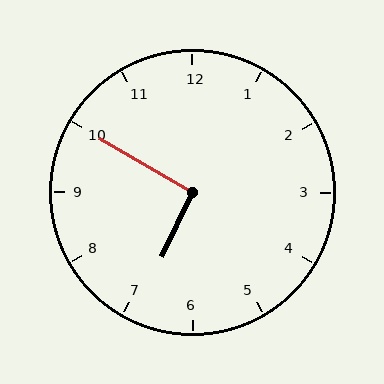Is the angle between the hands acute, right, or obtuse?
It is right.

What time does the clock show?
6:50.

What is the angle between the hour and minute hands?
Approximately 95 degrees.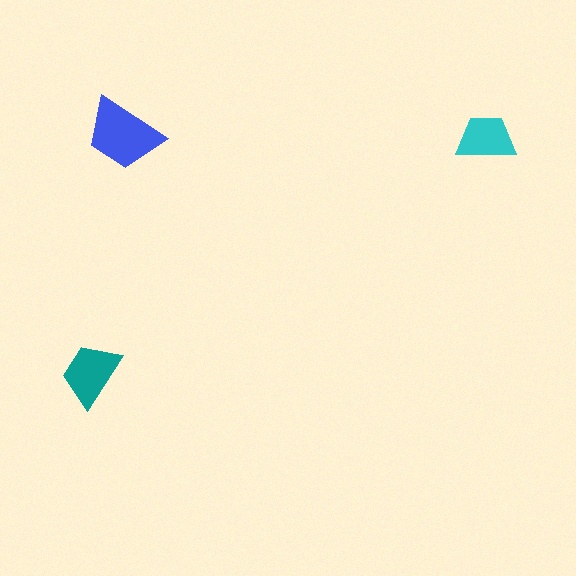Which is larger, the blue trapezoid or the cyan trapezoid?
The blue one.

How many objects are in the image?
There are 3 objects in the image.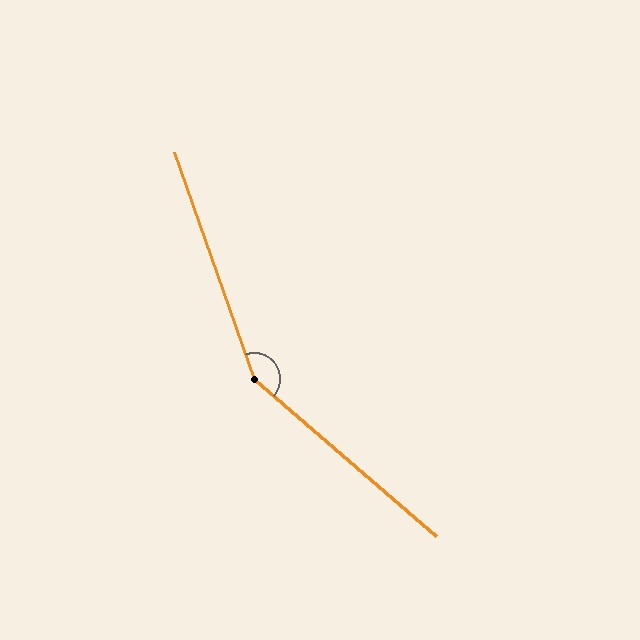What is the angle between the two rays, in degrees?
Approximately 150 degrees.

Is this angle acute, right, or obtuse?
It is obtuse.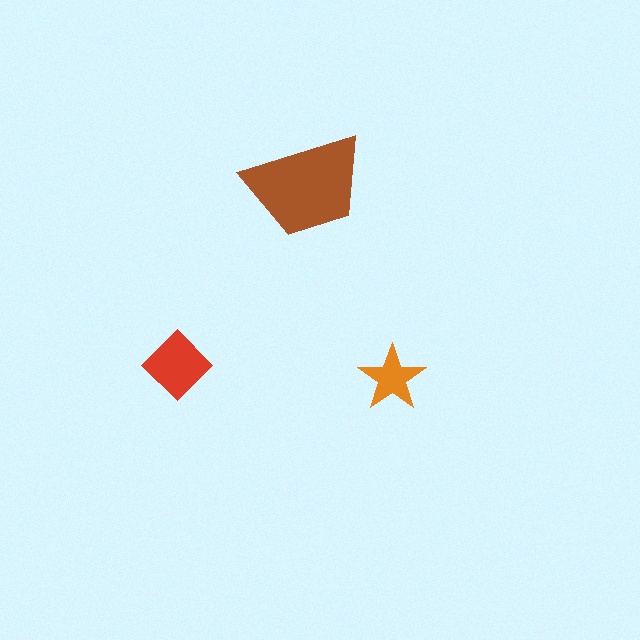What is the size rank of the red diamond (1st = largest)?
2nd.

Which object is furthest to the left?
The red diamond is leftmost.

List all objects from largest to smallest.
The brown trapezoid, the red diamond, the orange star.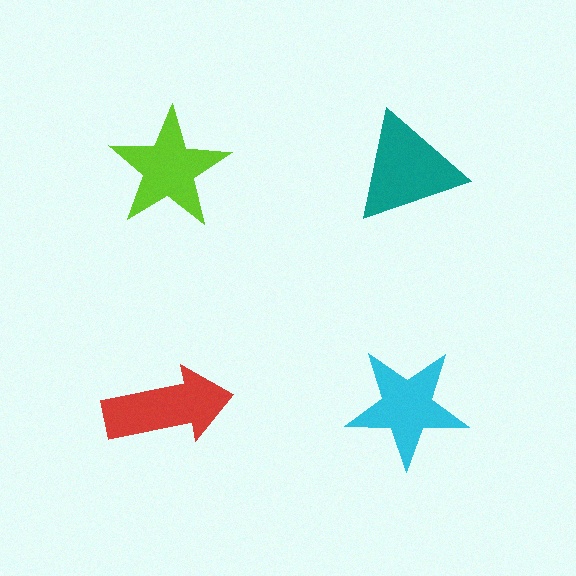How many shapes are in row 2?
2 shapes.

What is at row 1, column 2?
A teal triangle.